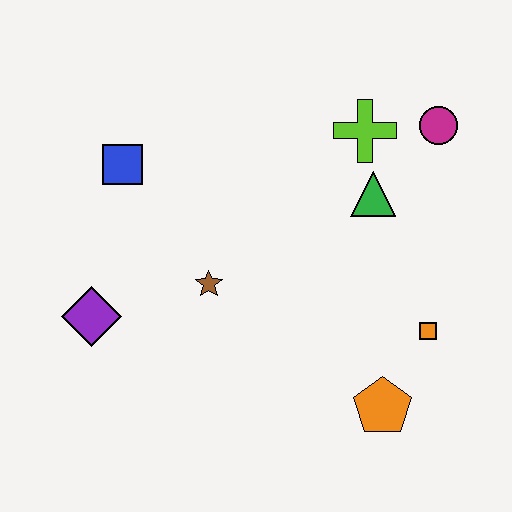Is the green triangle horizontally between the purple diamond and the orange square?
Yes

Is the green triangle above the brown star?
Yes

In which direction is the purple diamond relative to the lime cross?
The purple diamond is to the left of the lime cross.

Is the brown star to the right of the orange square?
No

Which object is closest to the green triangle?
The lime cross is closest to the green triangle.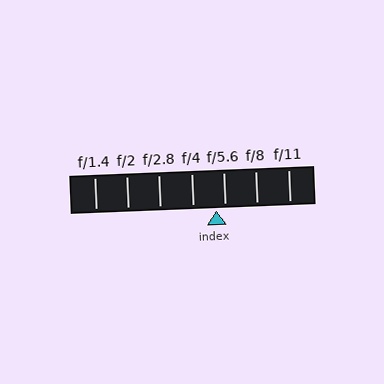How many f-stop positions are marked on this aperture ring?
There are 7 f-stop positions marked.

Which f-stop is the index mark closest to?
The index mark is closest to f/5.6.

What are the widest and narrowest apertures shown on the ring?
The widest aperture shown is f/1.4 and the narrowest is f/11.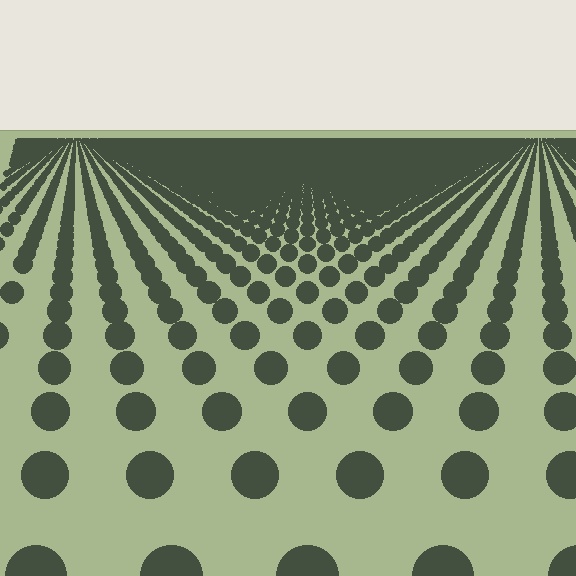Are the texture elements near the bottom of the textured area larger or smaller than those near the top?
Larger. Near the bottom, elements are closer to the viewer and appear at a bigger on-screen size.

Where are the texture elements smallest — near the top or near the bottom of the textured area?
Near the top.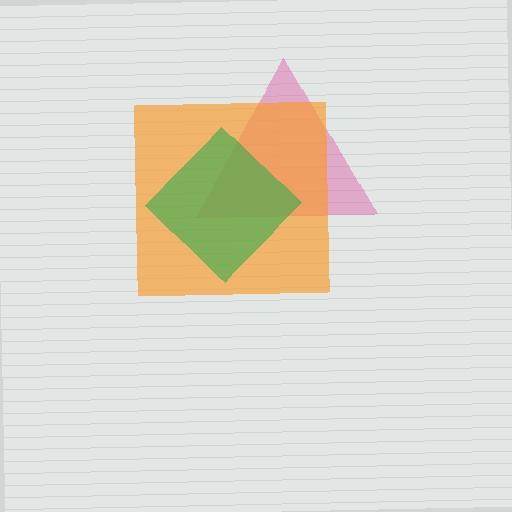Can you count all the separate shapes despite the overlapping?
Yes, there are 3 separate shapes.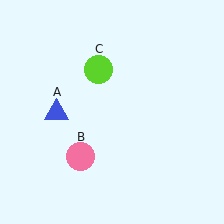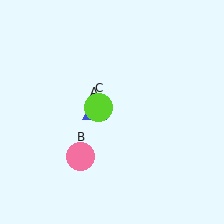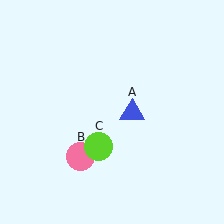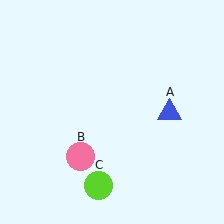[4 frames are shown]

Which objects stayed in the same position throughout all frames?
Pink circle (object B) remained stationary.